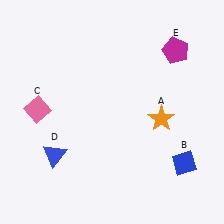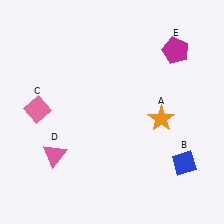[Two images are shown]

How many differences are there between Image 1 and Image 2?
There is 1 difference between the two images.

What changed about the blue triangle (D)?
In Image 1, D is blue. In Image 2, it changed to pink.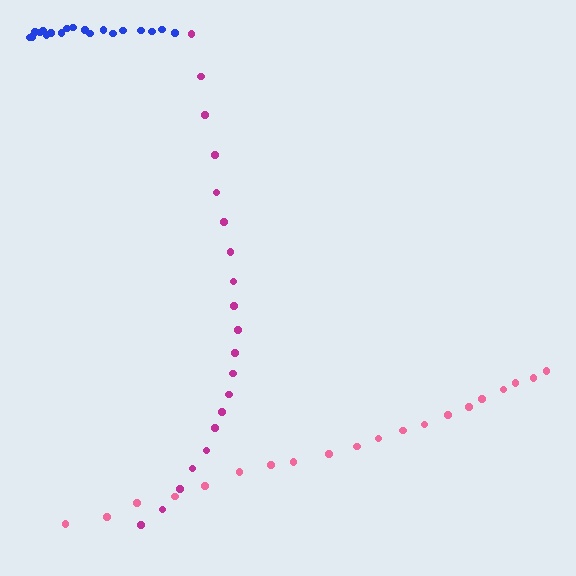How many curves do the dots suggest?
There are 3 distinct paths.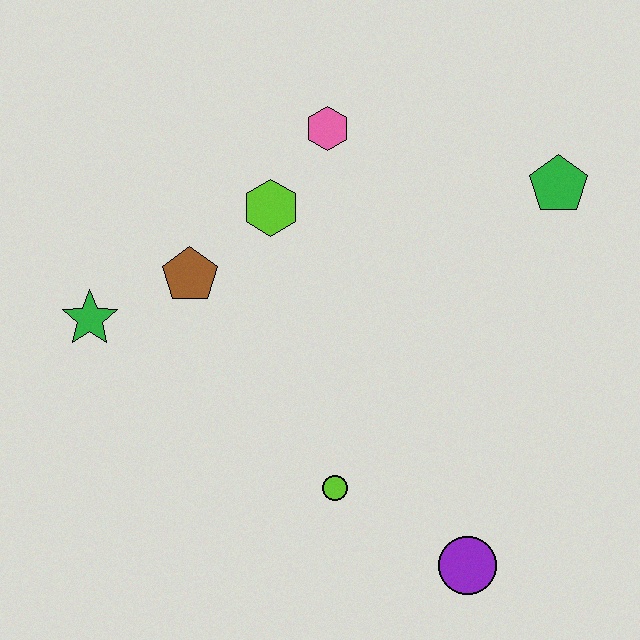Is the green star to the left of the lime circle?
Yes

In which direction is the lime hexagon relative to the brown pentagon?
The lime hexagon is to the right of the brown pentagon.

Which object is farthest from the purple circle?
The pink hexagon is farthest from the purple circle.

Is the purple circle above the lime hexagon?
No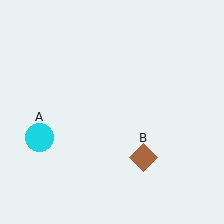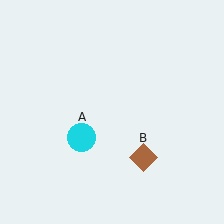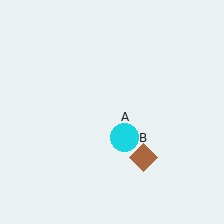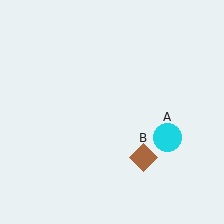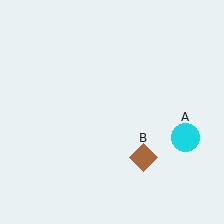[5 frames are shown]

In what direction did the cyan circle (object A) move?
The cyan circle (object A) moved right.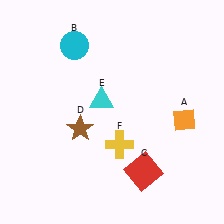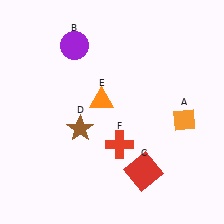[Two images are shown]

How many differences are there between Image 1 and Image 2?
There are 3 differences between the two images.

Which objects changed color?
B changed from cyan to purple. E changed from cyan to orange. F changed from yellow to red.